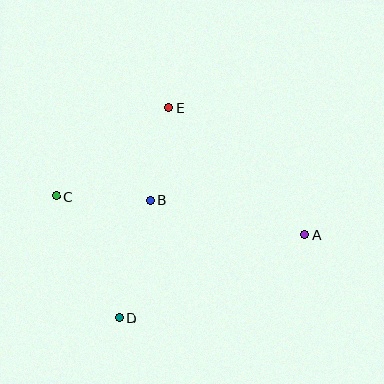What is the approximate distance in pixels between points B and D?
The distance between B and D is approximately 122 pixels.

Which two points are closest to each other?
Points B and C are closest to each other.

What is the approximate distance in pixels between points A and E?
The distance between A and E is approximately 186 pixels.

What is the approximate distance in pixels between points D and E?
The distance between D and E is approximately 216 pixels.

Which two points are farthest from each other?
Points A and C are farthest from each other.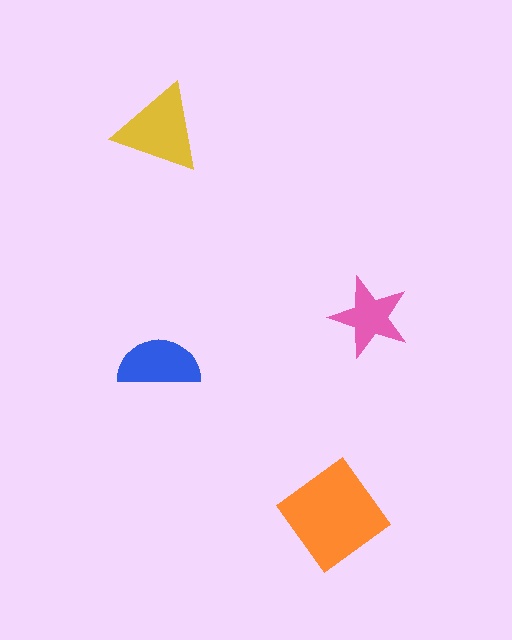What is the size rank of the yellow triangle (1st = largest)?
2nd.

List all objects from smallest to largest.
The pink star, the blue semicircle, the yellow triangle, the orange diamond.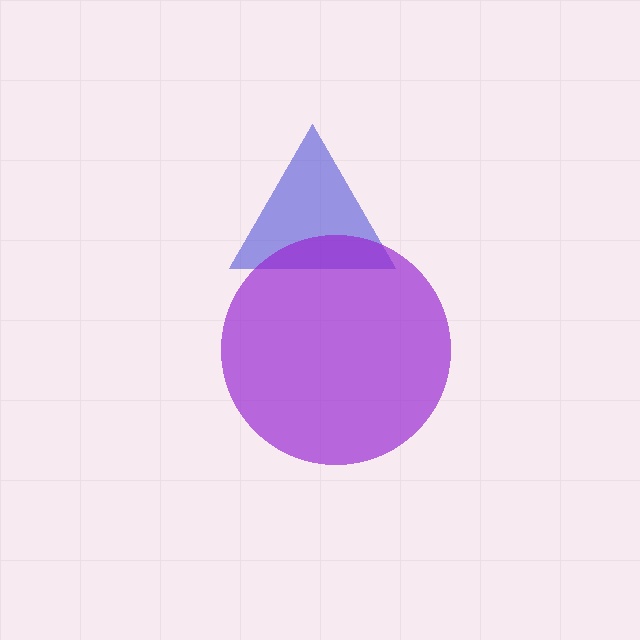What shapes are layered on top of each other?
The layered shapes are: a blue triangle, a purple circle.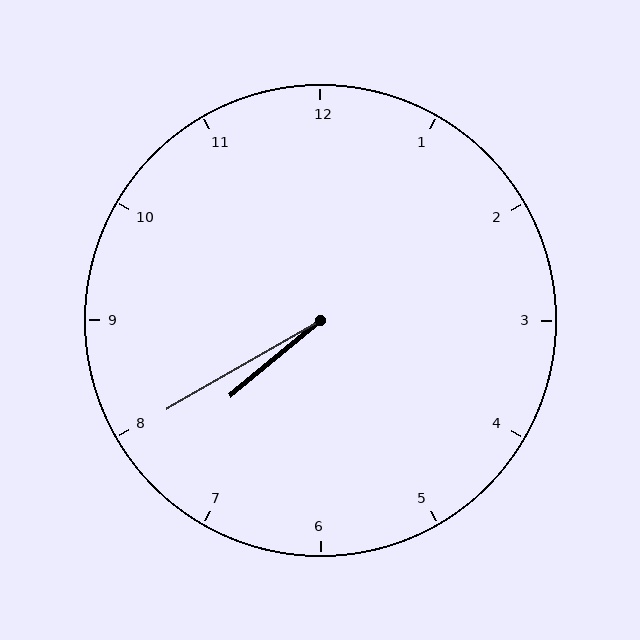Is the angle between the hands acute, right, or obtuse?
It is acute.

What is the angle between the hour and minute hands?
Approximately 10 degrees.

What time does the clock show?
7:40.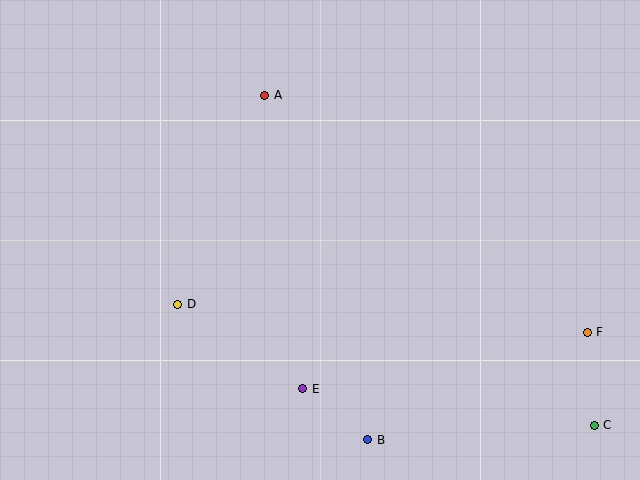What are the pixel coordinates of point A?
Point A is at (265, 95).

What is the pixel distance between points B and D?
The distance between B and D is 234 pixels.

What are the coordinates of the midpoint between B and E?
The midpoint between B and E is at (335, 414).